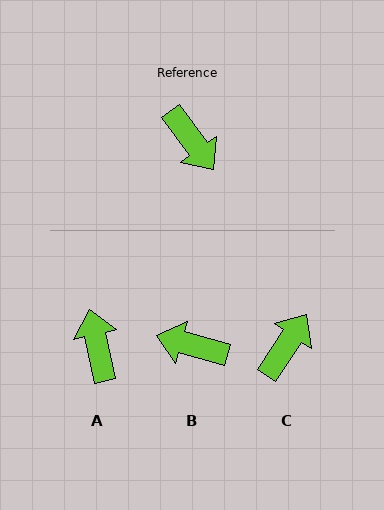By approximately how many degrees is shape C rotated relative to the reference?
Approximately 111 degrees counter-clockwise.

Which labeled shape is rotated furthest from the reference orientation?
A, about 156 degrees away.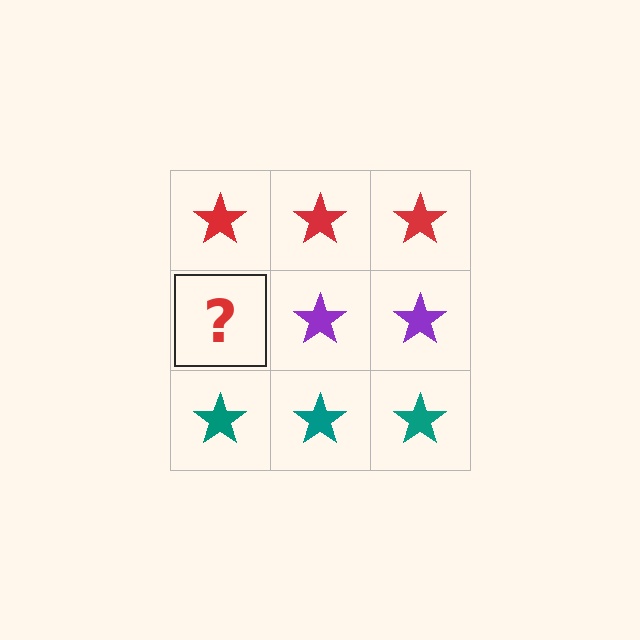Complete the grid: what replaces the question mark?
The question mark should be replaced with a purple star.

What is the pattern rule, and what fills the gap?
The rule is that each row has a consistent color. The gap should be filled with a purple star.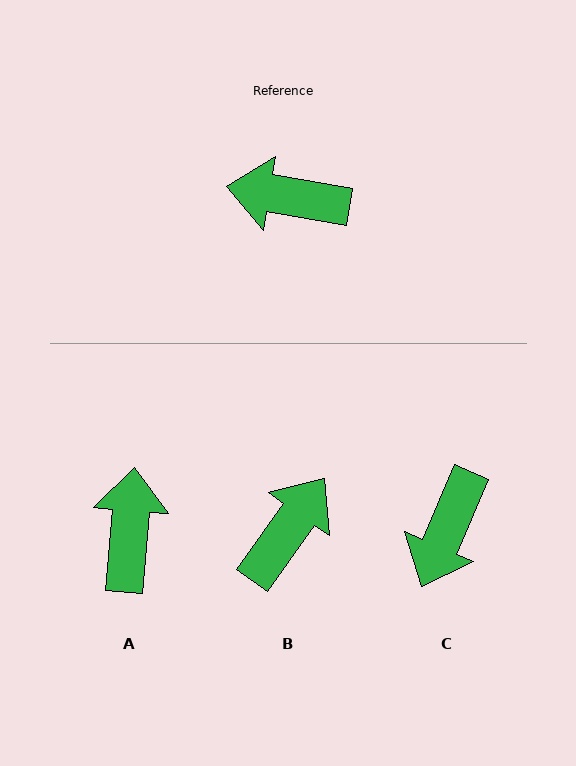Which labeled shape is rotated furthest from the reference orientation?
B, about 116 degrees away.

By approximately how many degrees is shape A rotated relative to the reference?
Approximately 85 degrees clockwise.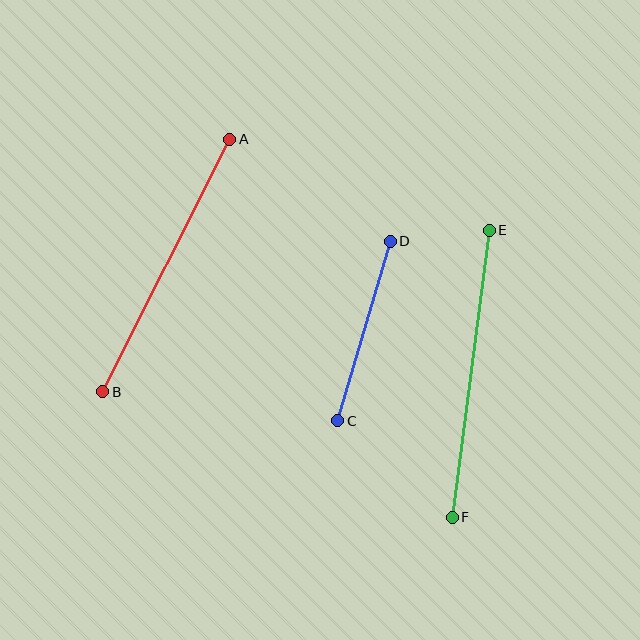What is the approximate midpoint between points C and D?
The midpoint is at approximately (364, 331) pixels.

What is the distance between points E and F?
The distance is approximately 289 pixels.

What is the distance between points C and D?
The distance is approximately 187 pixels.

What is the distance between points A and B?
The distance is approximately 282 pixels.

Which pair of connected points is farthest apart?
Points E and F are farthest apart.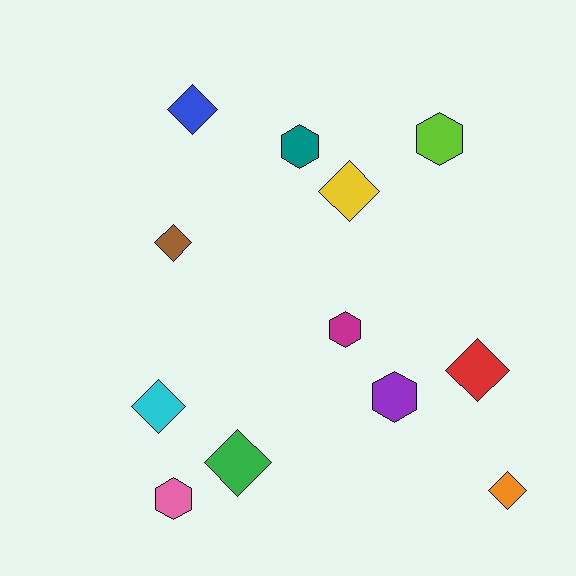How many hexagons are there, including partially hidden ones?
There are 5 hexagons.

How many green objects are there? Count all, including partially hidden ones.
There is 1 green object.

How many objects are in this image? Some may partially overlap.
There are 12 objects.